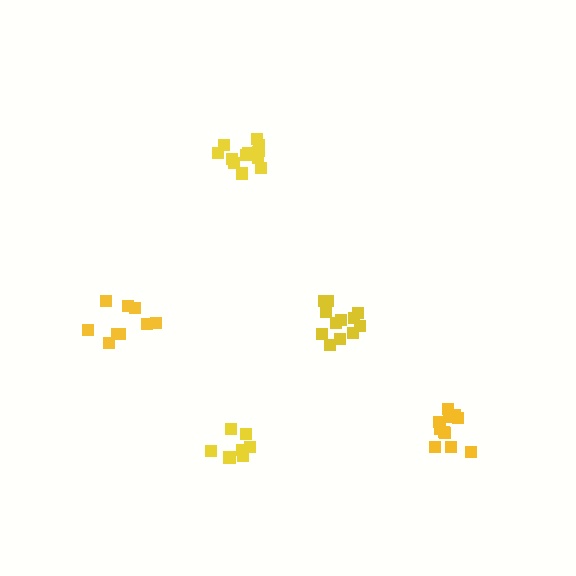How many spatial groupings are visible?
There are 5 spatial groupings.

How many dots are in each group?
Group 1: 13 dots, Group 2: 12 dots, Group 3: 11 dots, Group 4: 9 dots, Group 5: 7 dots (52 total).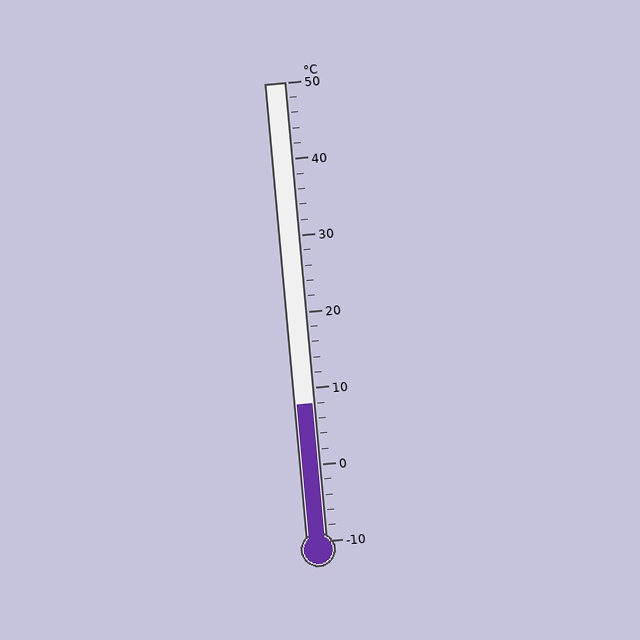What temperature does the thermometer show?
The thermometer shows approximately 8°C.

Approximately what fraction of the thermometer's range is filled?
The thermometer is filled to approximately 30% of its range.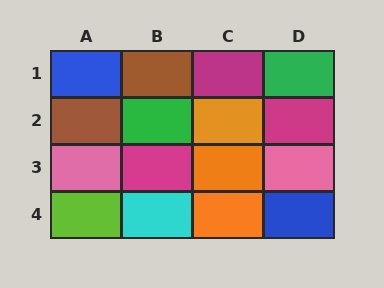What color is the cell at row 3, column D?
Pink.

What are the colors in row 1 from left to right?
Blue, brown, magenta, green.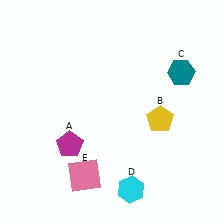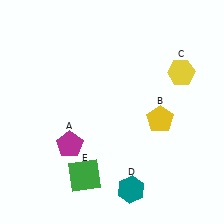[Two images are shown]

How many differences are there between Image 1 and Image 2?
There are 3 differences between the two images.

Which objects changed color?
C changed from teal to yellow. D changed from cyan to teal. E changed from pink to green.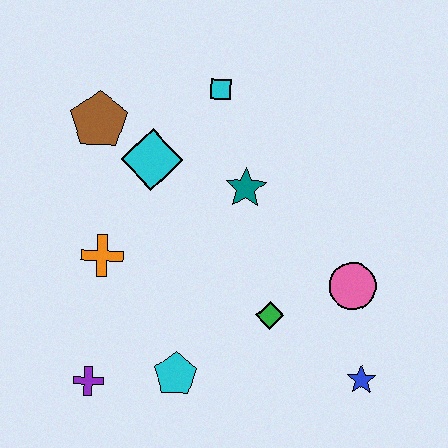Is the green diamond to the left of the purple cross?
No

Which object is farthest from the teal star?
The purple cross is farthest from the teal star.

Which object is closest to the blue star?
The pink circle is closest to the blue star.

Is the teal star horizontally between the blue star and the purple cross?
Yes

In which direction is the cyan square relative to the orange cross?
The cyan square is above the orange cross.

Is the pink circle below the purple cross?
No